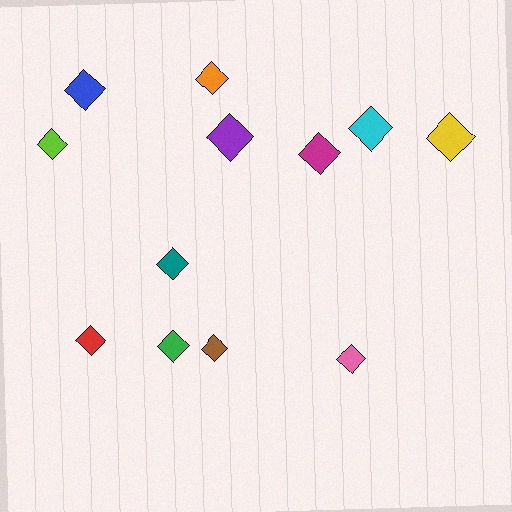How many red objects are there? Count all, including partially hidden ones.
There is 1 red object.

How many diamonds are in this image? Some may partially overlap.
There are 12 diamonds.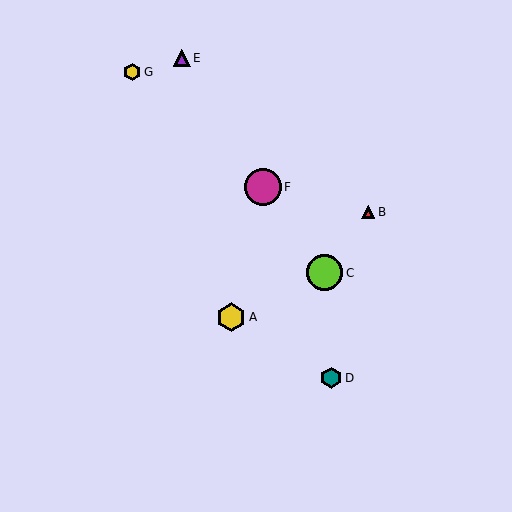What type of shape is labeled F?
Shape F is a magenta circle.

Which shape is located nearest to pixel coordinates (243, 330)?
The yellow hexagon (labeled A) at (231, 317) is nearest to that location.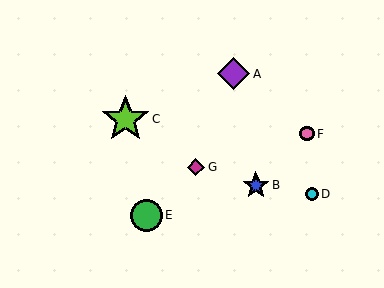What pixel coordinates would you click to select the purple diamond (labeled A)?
Click at (234, 74) to select the purple diamond A.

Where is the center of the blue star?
The center of the blue star is at (256, 185).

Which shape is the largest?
The lime star (labeled C) is the largest.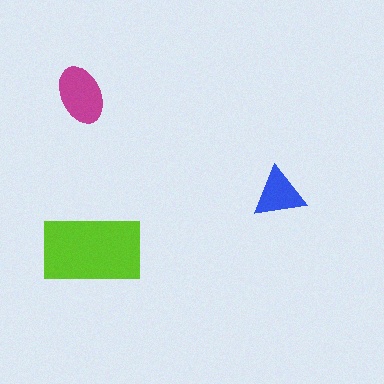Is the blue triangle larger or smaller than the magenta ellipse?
Smaller.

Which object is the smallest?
The blue triangle.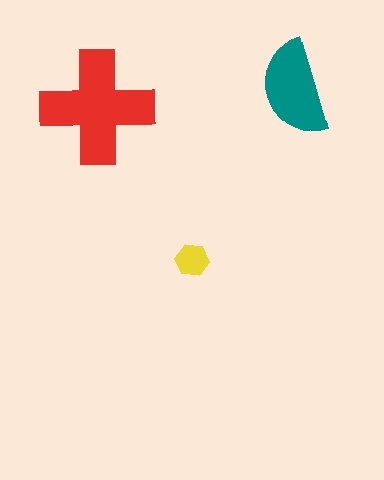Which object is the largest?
The red cross.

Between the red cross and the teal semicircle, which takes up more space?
The red cross.